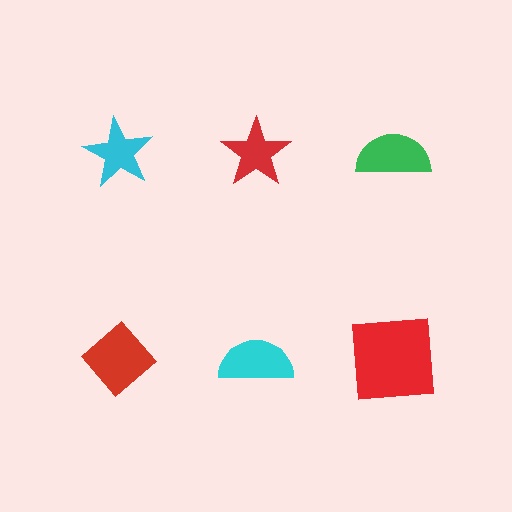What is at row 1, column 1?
A cyan star.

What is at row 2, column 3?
A red square.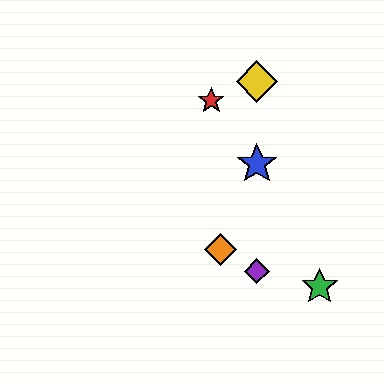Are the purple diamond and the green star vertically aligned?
No, the purple diamond is at x≈257 and the green star is at x≈320.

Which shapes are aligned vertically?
The blue star, the yellow diamond, the purple diamond are aligned vertically.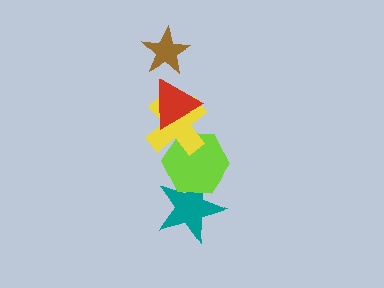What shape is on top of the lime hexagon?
The yellow cross is on top of the lime hexagon.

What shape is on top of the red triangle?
The brown star is on top of the red triangle.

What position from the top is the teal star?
The teal star is 5th from the top.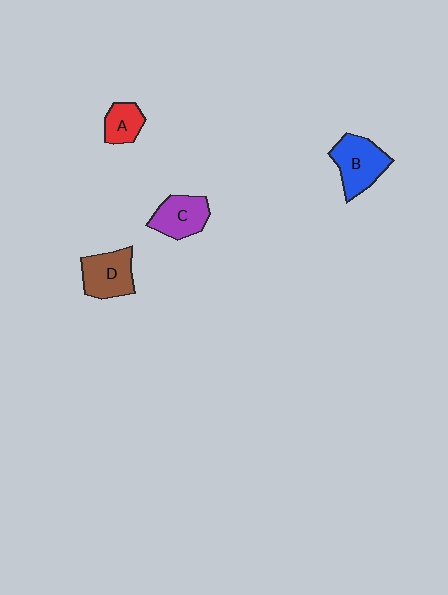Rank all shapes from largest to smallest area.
From largest to smallest: B (blue), D (brown), C (purple), A (red).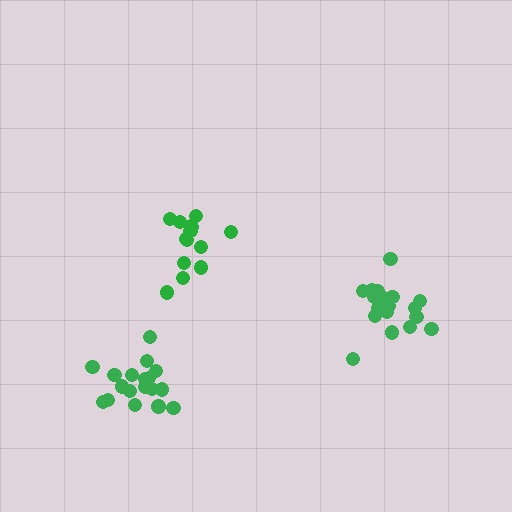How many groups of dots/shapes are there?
There are 3 groups.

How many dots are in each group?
Group 1: 14 dots, Group 2: 18 dots, Group 3: 20 dots (52 total).